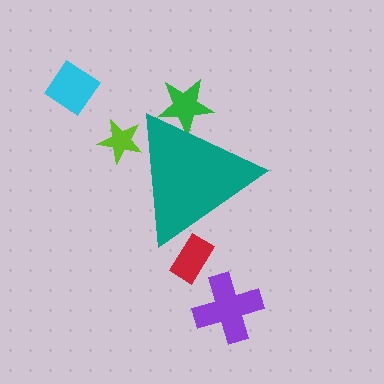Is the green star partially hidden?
Yes, the green star is partially hidden behind the teal triangle.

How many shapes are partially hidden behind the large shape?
3 shapes are partially hidden.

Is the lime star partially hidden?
Yes, the lime star is partially hidden behind the teal triangle.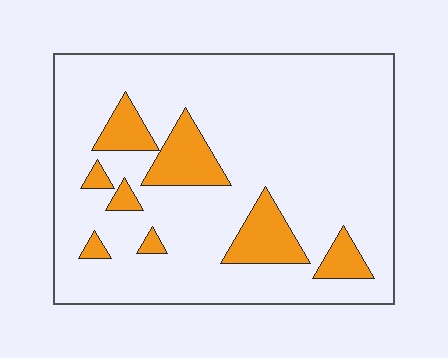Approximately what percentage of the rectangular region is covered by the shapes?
Approximately 15%.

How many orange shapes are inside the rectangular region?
8.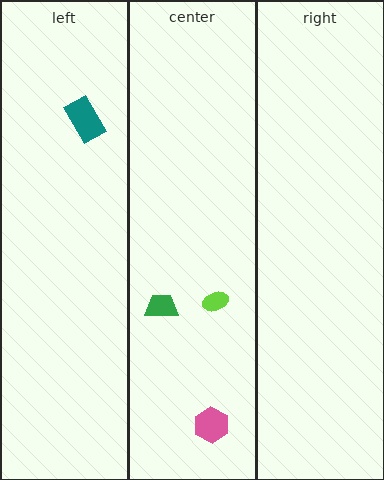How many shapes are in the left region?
1.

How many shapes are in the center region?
3.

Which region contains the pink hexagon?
The center region.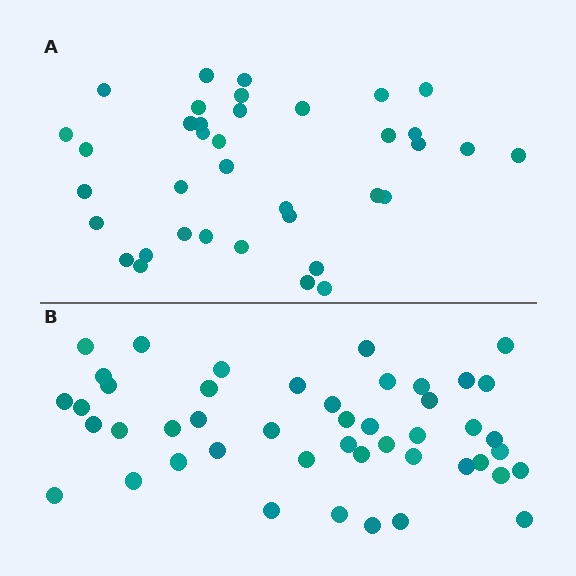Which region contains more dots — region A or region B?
Region B (the bottom region) has more dots.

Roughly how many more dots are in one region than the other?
Region B has roughly 8 or so more dots than region A.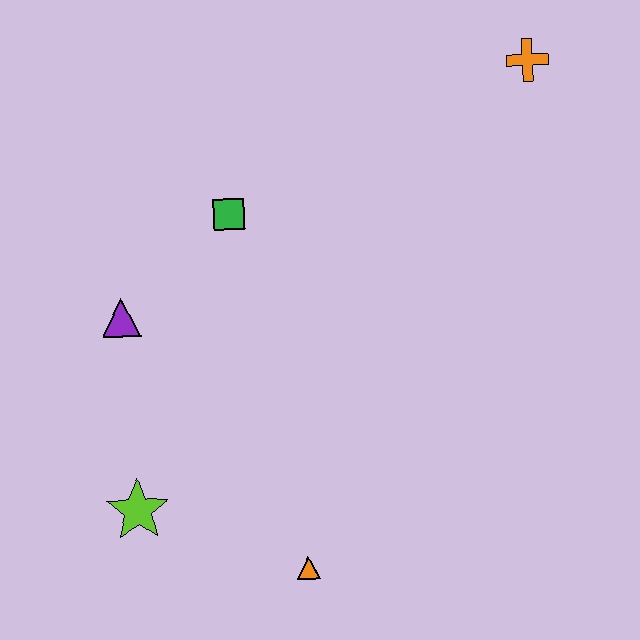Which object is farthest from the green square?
The orange triangle is farthest from the green square.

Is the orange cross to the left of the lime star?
No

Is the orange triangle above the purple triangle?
No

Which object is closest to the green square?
The purple triangle is closest to the green square.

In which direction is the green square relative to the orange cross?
The green square is to the left of the orange cross.